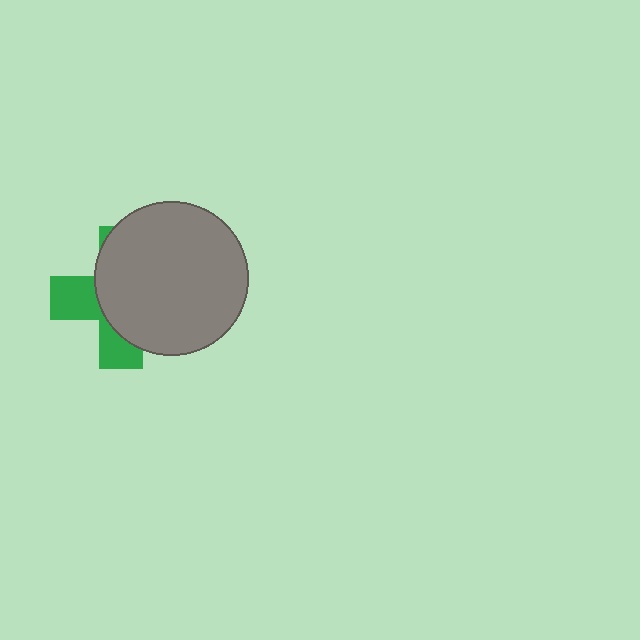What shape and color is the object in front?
The object in front is a gray circle.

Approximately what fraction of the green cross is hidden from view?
Roughly 65% of the green cross is hidden behind the gray circle.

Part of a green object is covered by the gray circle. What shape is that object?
It is a cross.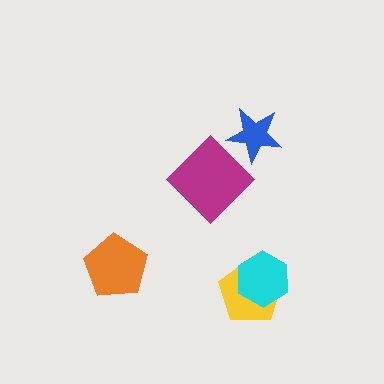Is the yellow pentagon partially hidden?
Yes, it is partially covered by another shape.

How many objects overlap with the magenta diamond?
1 object overlaps with the magenta diamond.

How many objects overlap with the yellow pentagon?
1 object overlaps with the yellow pentagon.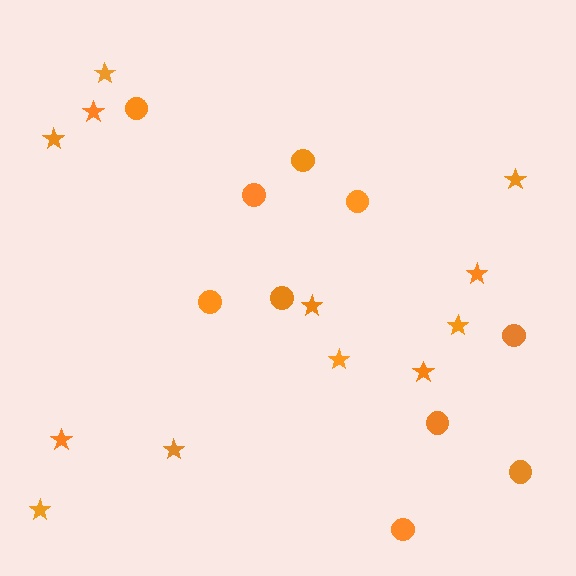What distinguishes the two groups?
There are 2 groups: one group of circles (10) and one group of stars (12).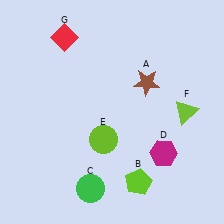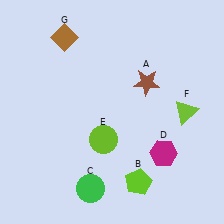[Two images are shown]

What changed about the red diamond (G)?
In Image 1, G is red. In Image 2, it changed to brown.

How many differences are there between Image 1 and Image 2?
There is 1 difference between the two images.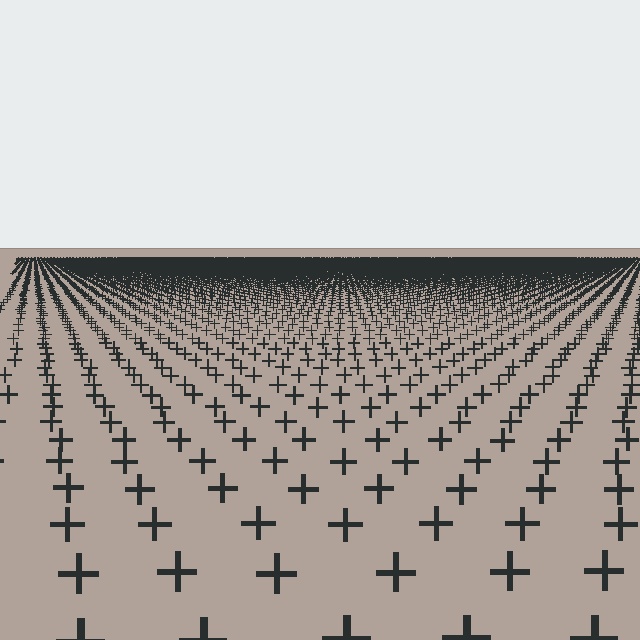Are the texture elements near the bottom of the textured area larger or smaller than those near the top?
Larger. Near the bottom, elements are closer to the viewer and appear at a bigger on-screen size.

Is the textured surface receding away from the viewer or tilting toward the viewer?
The surface is receding away from the viewer. Texture elements get smaller and denser toward the top.